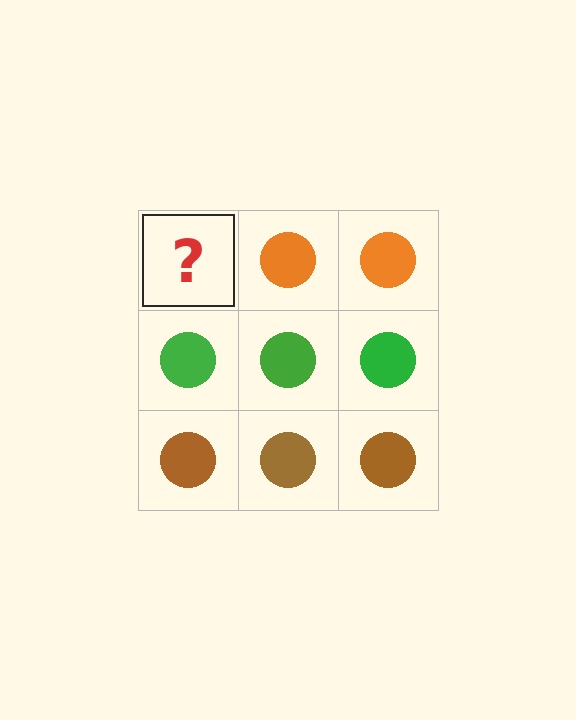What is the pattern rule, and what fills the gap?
The rule is that each row has a consistent color. The gap should be filled with an orange circle.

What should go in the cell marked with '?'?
The missing cell should contain an orange circle.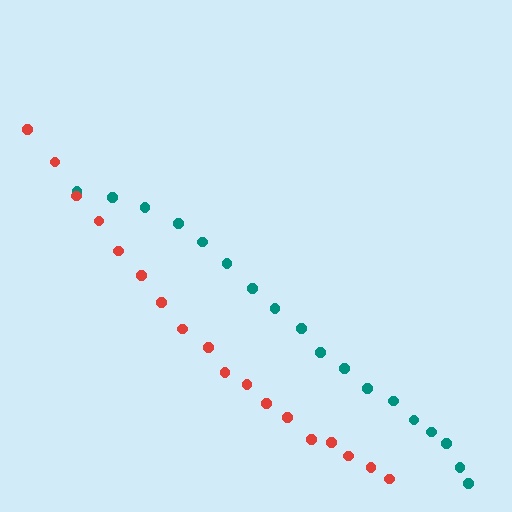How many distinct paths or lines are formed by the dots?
There are 2 distinct paths.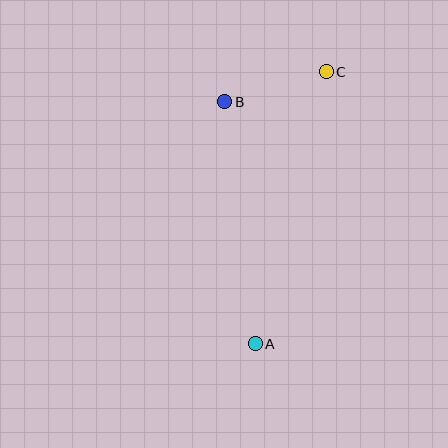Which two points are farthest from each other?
Points A and C are farthest from each other.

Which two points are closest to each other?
Points B and C are closest to each other.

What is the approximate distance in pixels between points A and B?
The distance between A and B is approximately 244 pixels.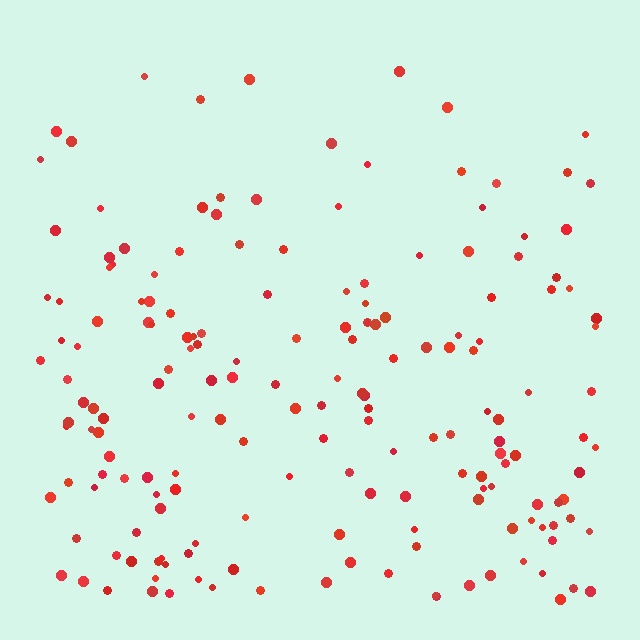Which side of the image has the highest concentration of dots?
The bottom.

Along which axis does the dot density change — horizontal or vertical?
Vertical.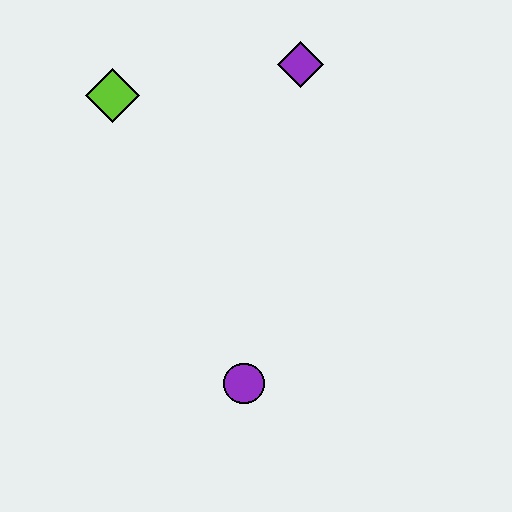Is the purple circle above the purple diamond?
No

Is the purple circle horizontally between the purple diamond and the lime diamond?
Yes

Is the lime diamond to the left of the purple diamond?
Yes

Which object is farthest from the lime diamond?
The purple circle is farthest from the lime diamond.